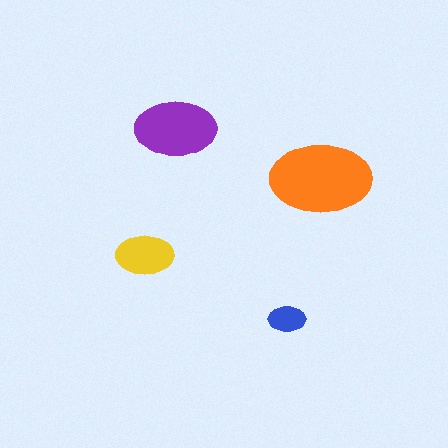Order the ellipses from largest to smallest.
the orange one, the purple one, the yellow one, the blue one.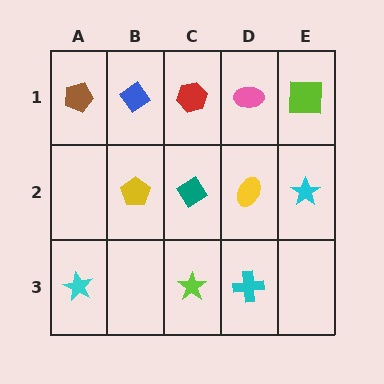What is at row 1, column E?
A lime square.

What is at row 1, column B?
A blue diamond.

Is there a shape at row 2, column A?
No, that cell is empty.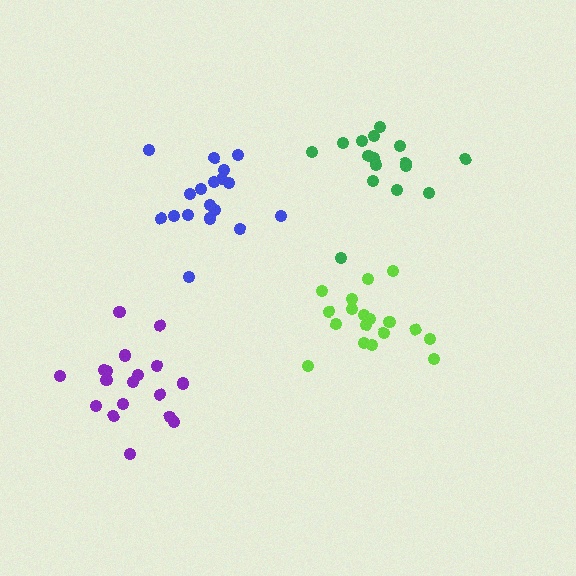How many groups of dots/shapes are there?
There are 4 groups.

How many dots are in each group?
Group 1: 18 dots, Group 2: 18 dots, Group 3: 16 dots, Group 4: 18 dots (70 total).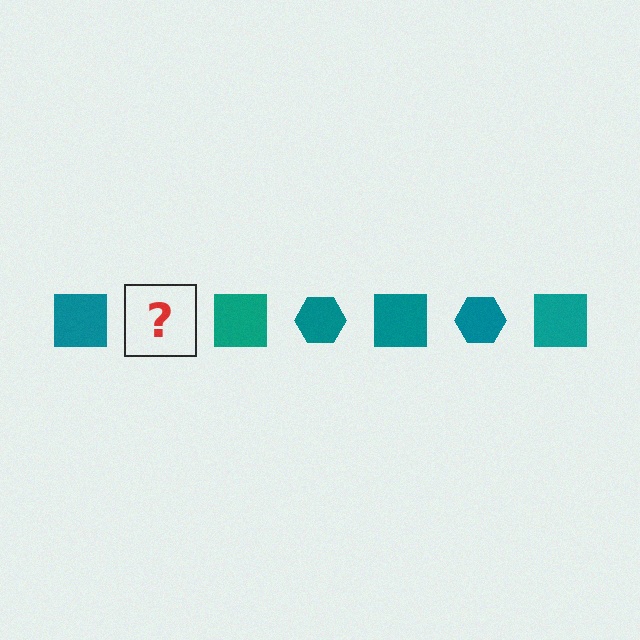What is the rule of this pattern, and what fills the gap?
The rule is that the pattern cycles through square, hexagon shapes in teal. The gap should be filled with a teal hexagon.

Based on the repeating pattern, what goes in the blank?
The blank should be a teal hexagon.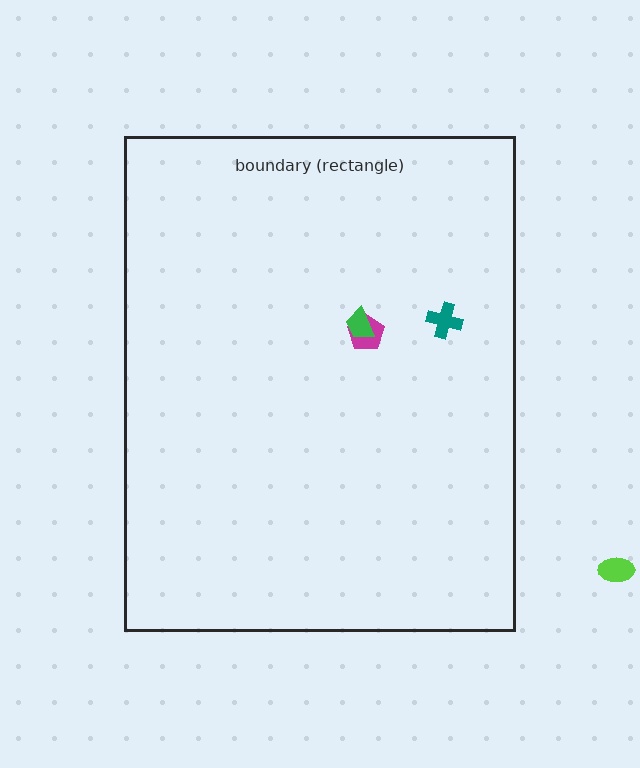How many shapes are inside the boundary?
3 inside, 1 outside.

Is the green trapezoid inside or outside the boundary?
Inside.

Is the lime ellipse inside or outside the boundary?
Outside.